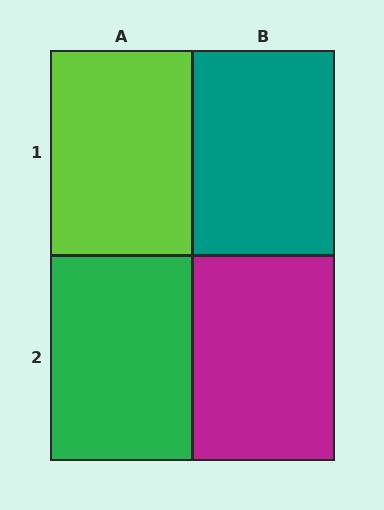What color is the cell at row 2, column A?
Green.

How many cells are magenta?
1 cell is magenta.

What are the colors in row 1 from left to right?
Lime, teal.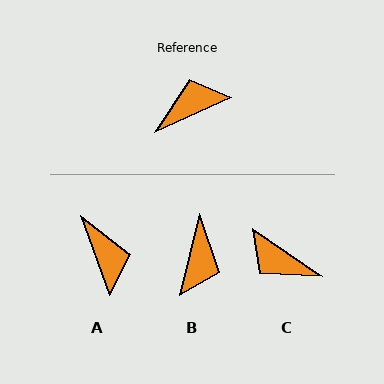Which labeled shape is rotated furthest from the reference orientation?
B, about 128 degrees away.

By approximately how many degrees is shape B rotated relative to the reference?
Approximately 128 degrees clockwise.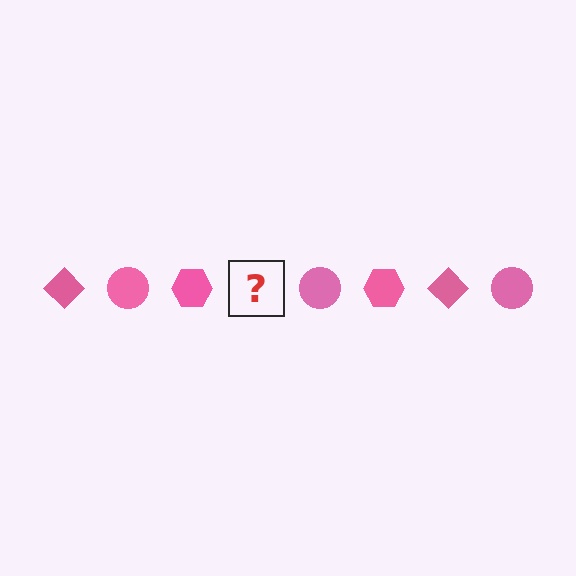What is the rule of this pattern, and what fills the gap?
The rule is that the pattern cycles through diamond, circle, hexagon shapes in pink. The gap should be filled with a pink diamond.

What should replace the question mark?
The question mark should be replaced with a pink diamond.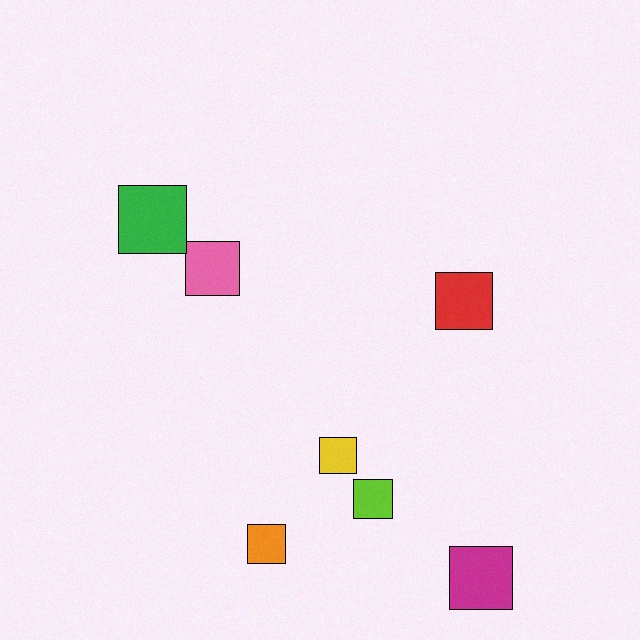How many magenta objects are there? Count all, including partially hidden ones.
There is 1 magenta object.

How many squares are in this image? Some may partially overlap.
There are 7 squares.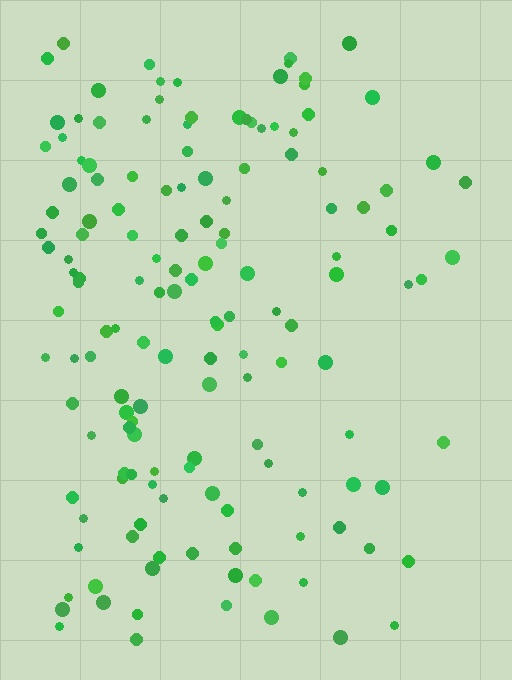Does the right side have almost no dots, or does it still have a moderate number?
Still a moderate number, just noticeably fewer than the left.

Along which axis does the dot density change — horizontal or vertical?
Horizontal.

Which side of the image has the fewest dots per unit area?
The right.